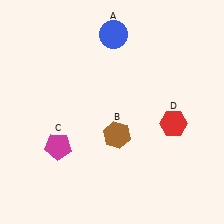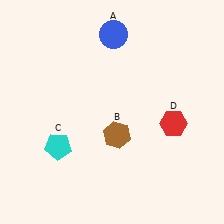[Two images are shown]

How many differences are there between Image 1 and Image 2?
There is 1 difference between the two images.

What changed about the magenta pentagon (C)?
In Image 1, C is magenta. In Image 2, it changed to cyan.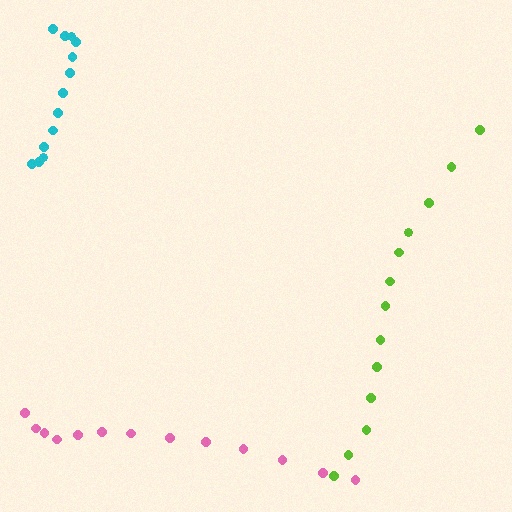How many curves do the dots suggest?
There are 3 distinct paths.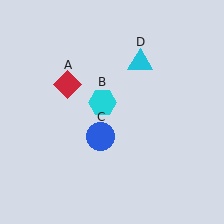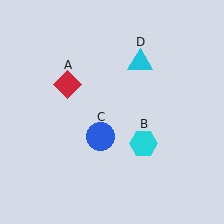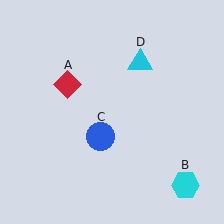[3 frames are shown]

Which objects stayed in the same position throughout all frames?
Red diamond (object A) and blue circle (object C) and cyan triangle (object D) remained stationary.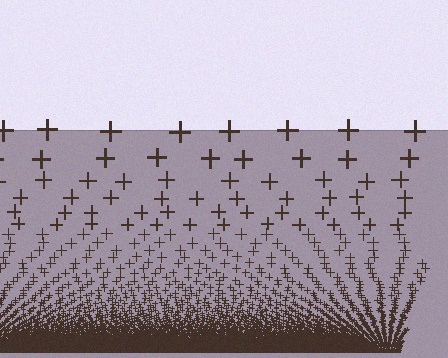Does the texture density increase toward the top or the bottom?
Density increases toward the bottom.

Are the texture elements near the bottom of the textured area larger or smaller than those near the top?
Smaller. The gradient is inverted — elements near the bottom are smaller and denser.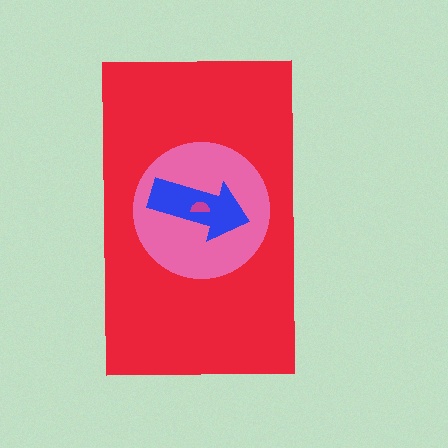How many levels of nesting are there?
4.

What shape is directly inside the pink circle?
The blue arrow.